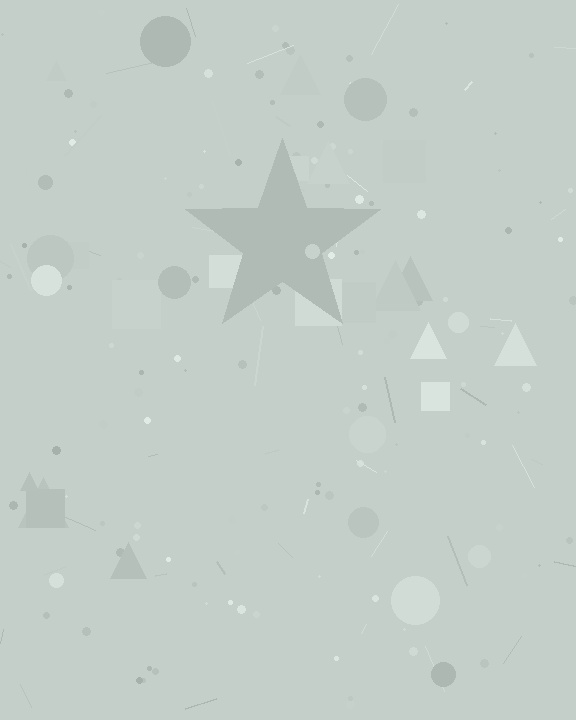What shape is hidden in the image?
A star is hidden in the image.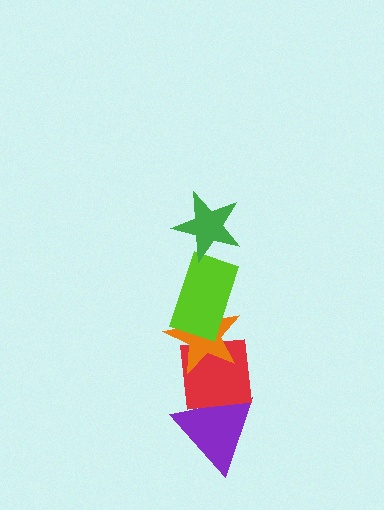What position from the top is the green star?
The green star is 1st from the top.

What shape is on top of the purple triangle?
The red square is on top of the purple triangle.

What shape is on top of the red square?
The orange star is on top of the red square.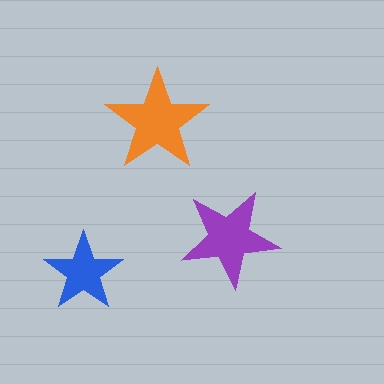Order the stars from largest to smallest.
the orange one, the purple one, the blue one.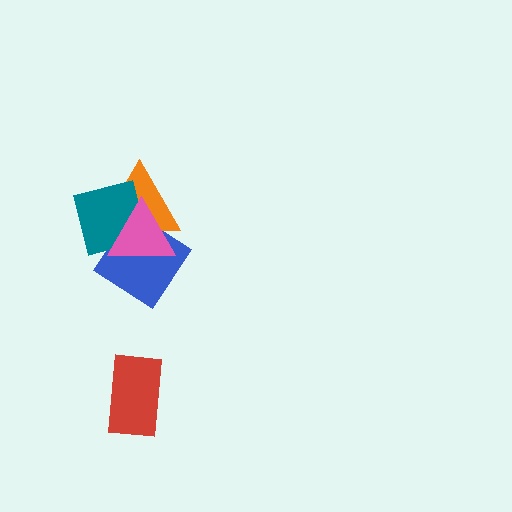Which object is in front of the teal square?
The pink triangle is in front of the teal square.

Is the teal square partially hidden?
Yes, it is partially covered by another shape.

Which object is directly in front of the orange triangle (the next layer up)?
The teal square is directly in front of the orange triangle.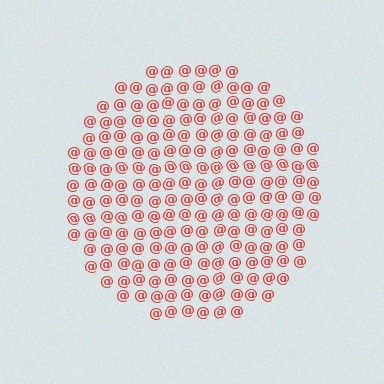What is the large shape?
The large shape is a circle.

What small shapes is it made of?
It is made of small at signs.